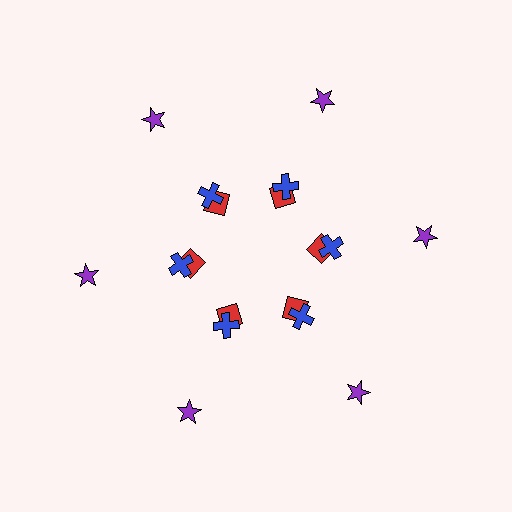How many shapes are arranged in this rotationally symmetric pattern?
There are 18 shapes, arranged in 6 groups of 3.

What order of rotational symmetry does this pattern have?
This pattern has 6-fold rotational symmetry.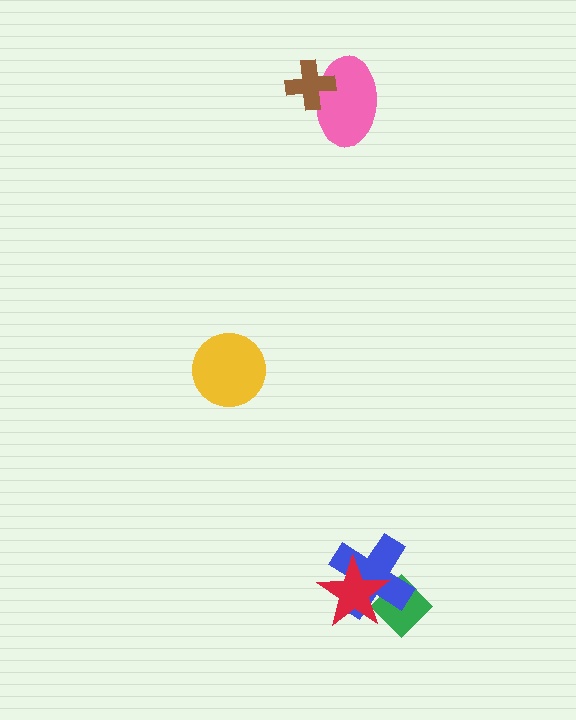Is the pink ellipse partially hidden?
Yes, it is partially covered by another shape.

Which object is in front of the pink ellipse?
The brown cross is in front of the pink ellipse.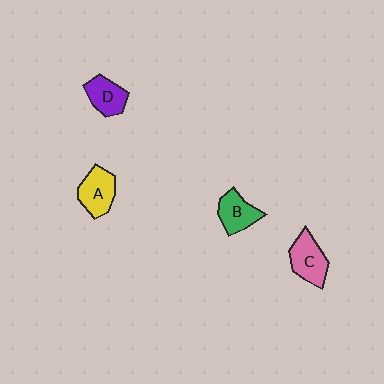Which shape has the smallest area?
Shape D (purple).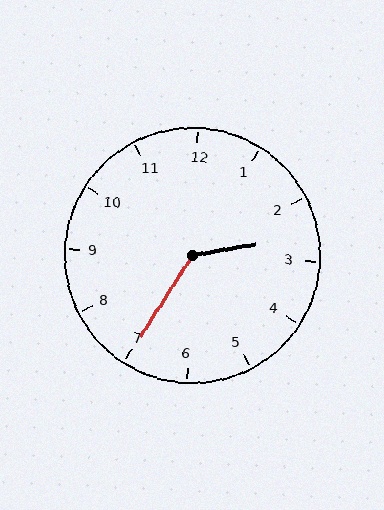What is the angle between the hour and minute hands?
Approximately 132 degrees.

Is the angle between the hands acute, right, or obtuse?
It is obtuse.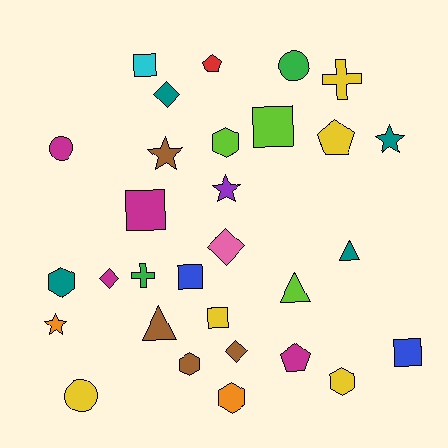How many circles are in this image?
There are 3 circles.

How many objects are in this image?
There are 30 objects.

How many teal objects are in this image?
There are 4 teal objects.